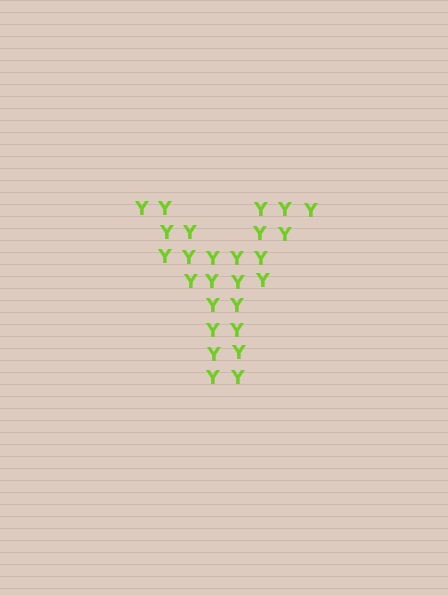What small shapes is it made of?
It is made of small letter Y's.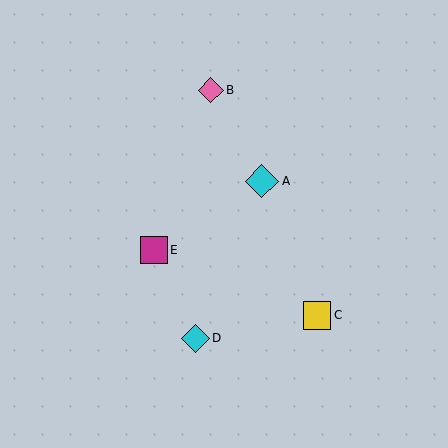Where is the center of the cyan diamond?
The center of the cyan diamond is at (262, 181).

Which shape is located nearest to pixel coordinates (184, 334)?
The cyan diamond (labeled D) at (195, 338) is nearest to that location.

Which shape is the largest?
The cyan diamond (labeled A) is the largest.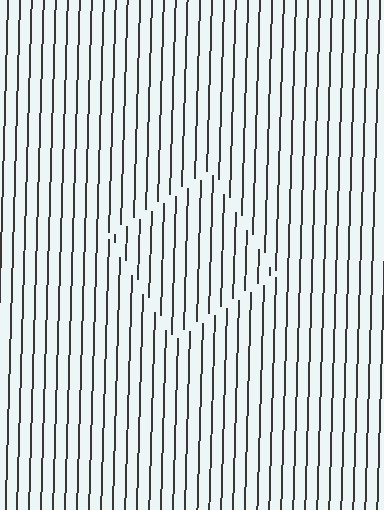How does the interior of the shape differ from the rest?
The interior of the shape contains the same grating, shifted by half a period — the contour is defined by the phase discontinuity where line-ends from the inner and outer gratings abut.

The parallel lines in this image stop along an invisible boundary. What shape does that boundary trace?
An illusory square. The interior of the shape contains the same grating, shifted by half a period — the contour is defined by the phase discontinuity where line-ends from the inner and outer gratings abut.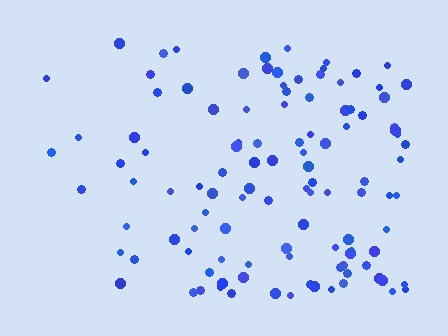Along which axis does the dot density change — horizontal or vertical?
Horizontal.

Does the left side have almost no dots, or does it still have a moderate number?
Still a moderate number, just noticeably fewer than the right.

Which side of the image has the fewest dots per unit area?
The left.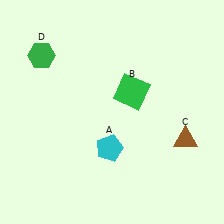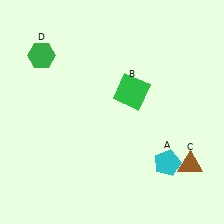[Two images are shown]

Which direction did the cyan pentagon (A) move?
The cyan pentagon (A) moved right.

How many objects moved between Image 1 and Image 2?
2 objects moved between the two images.